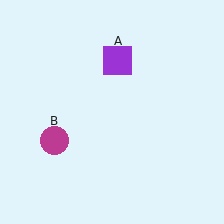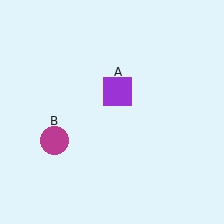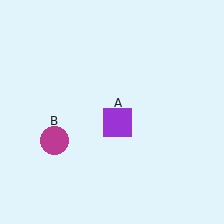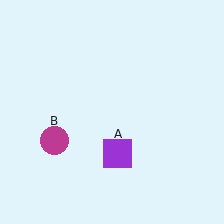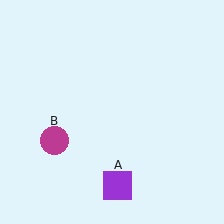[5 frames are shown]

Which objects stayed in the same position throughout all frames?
Magenta circle (object B) remained stationary.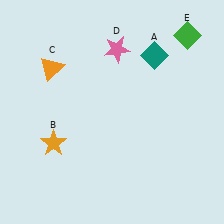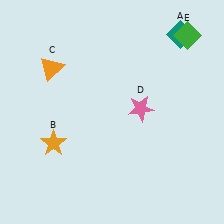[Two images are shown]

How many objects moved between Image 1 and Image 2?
2 objects moved between the two images.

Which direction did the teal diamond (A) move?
The teal diamond (A) moved right.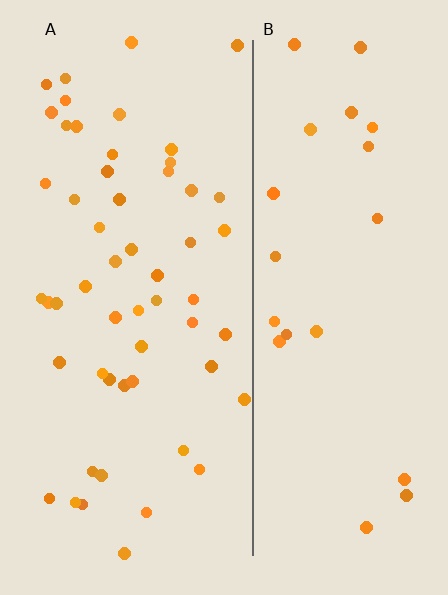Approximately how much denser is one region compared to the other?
Approximately 2.4× — region A over region B.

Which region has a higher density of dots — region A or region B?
A (the left).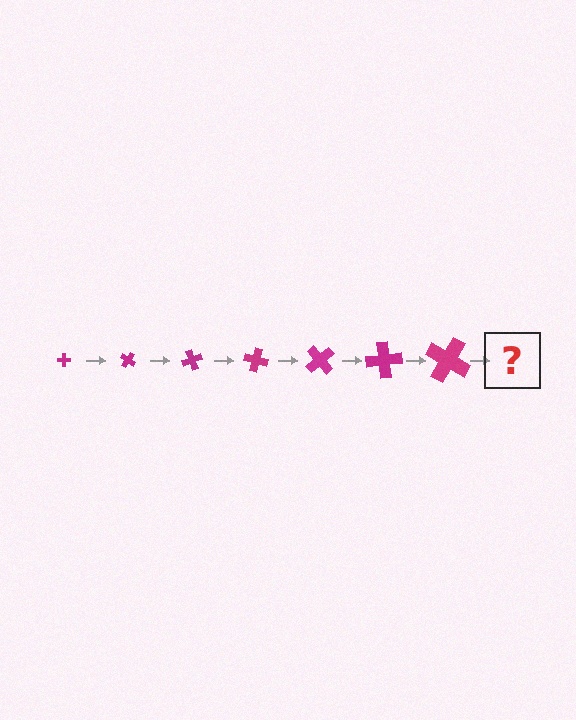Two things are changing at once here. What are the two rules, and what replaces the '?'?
The two rules are that the cross grows larger each step and it rotates 35 degrees each step. The '?' should be a cross, larger than the previous one and rotated 245 degrees from the start.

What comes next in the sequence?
The next element should be a cross, larger than the previous one and rotated 245 degrees from the start.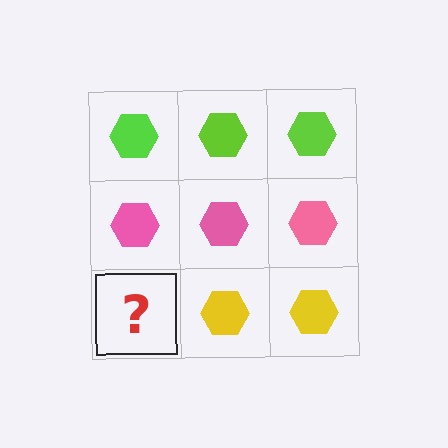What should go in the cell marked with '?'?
The missing cell should contain a yellow hexagon.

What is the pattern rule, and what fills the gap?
The rule is that each row has a consistent color. The gap should be filled with a yellow hexagon.